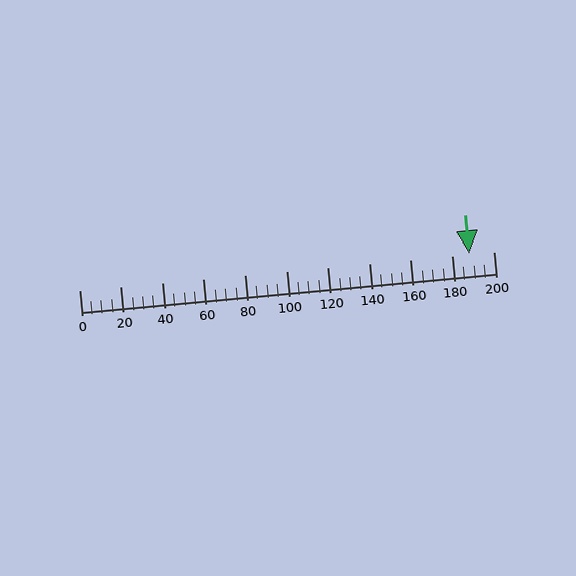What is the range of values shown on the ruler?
The ruler shows values from 0 to 200.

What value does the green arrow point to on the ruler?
The green arrow points to approximately 188.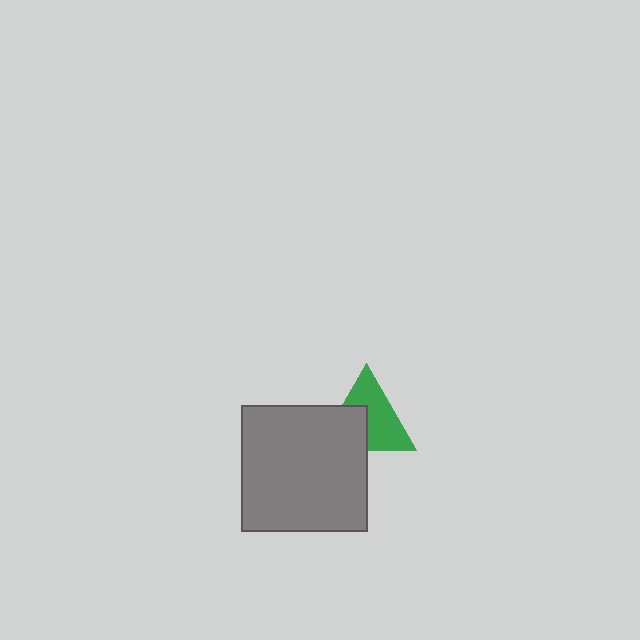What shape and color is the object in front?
The object in front is a gray square.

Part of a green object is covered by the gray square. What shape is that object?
It is a triangle.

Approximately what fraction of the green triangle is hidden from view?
Roughly 39% of the green triangle is hidden behind the gray square.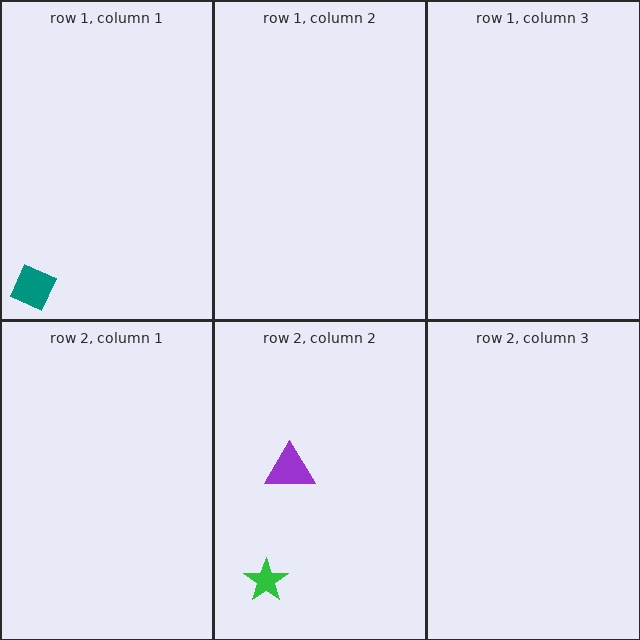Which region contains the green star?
The row 2, column 2 region.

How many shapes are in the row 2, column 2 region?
2.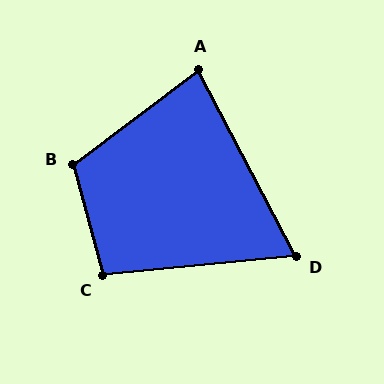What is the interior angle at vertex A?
Approximately 81 degrees (acute).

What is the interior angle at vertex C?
Approximately 99 degrees (obtuse).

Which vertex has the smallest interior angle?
D, at approximately 68 degrees.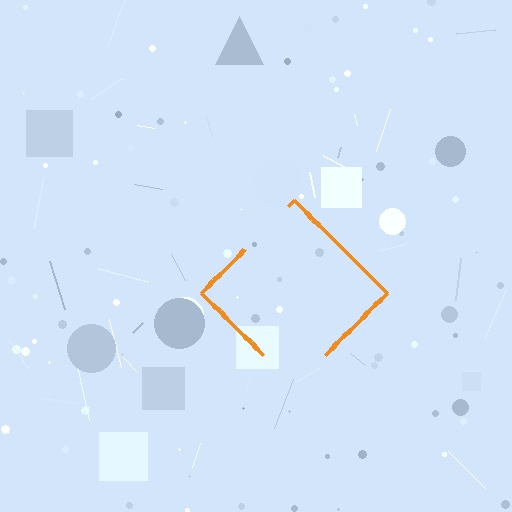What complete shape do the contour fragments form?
The contour fragments form a diamond.